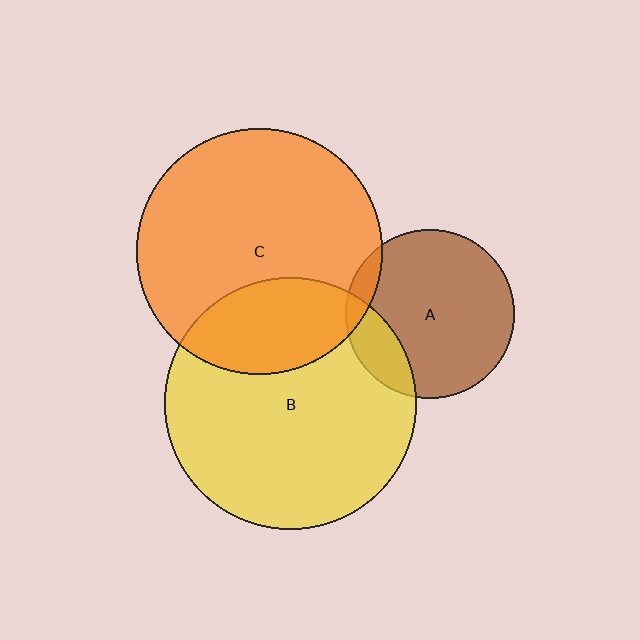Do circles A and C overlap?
Yes.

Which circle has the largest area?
Circle B (yellow).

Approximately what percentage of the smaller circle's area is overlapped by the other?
Approximately 10%.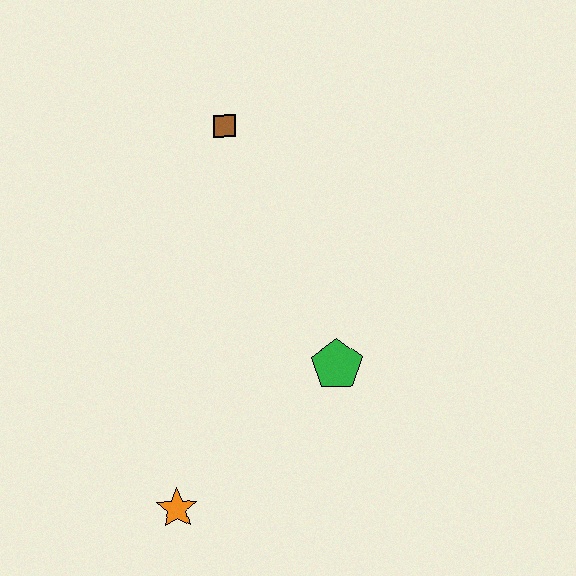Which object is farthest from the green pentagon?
The brown square is farthest from the green pentagon.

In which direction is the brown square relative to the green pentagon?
The brown square is above the green pentagon.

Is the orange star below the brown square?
Yes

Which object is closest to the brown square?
The green pentagon is closest to the brown square.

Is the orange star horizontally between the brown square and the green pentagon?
No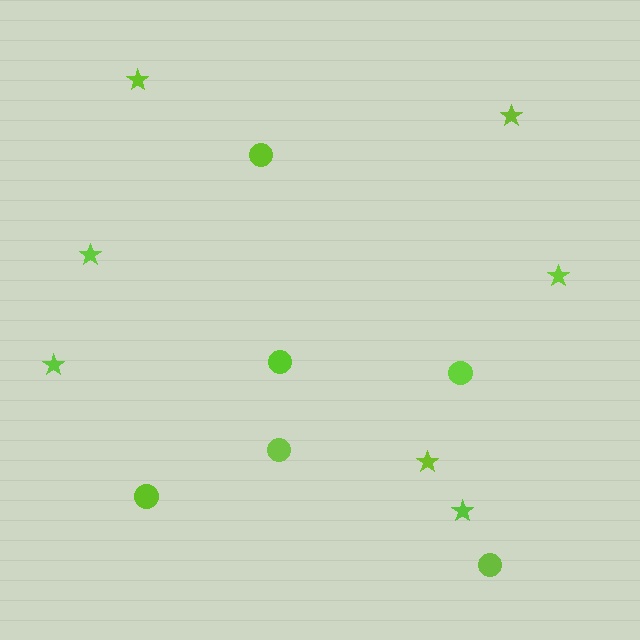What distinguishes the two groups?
There are 2 groups: one group of stars (7) and one group of circles (6).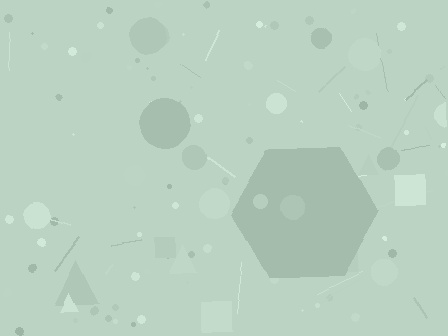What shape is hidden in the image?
A hexagon is hidden in the image.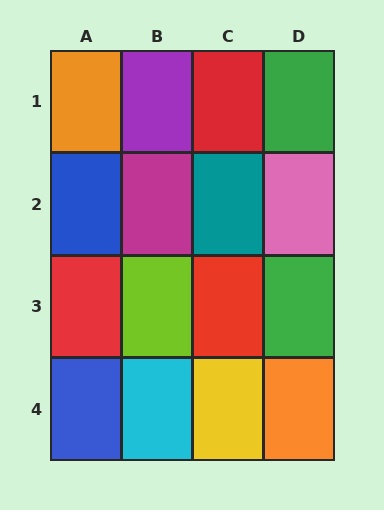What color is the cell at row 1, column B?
Purple.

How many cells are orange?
2 cells are orange.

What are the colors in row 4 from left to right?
Blue, cyan, yellow, orange.